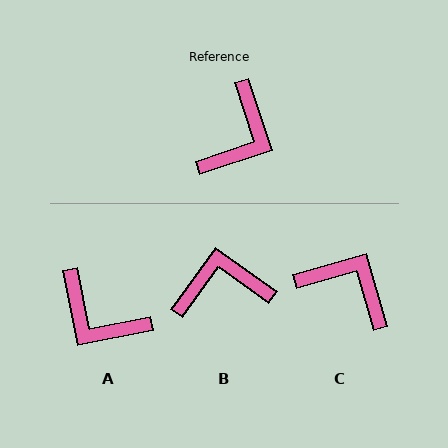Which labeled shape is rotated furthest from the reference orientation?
B, about 126 degrees away.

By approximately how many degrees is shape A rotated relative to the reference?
Approximately 97 degrees clockwise.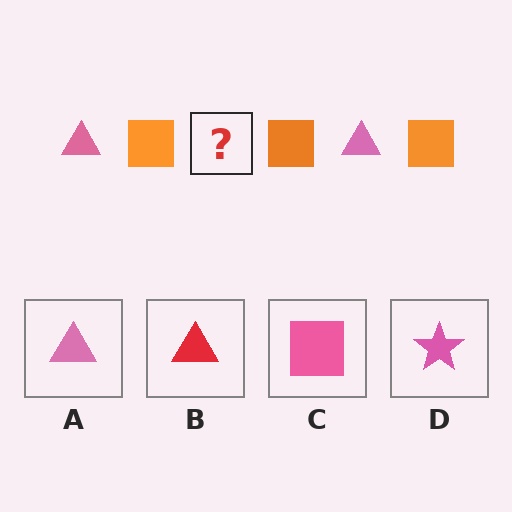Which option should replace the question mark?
Option A.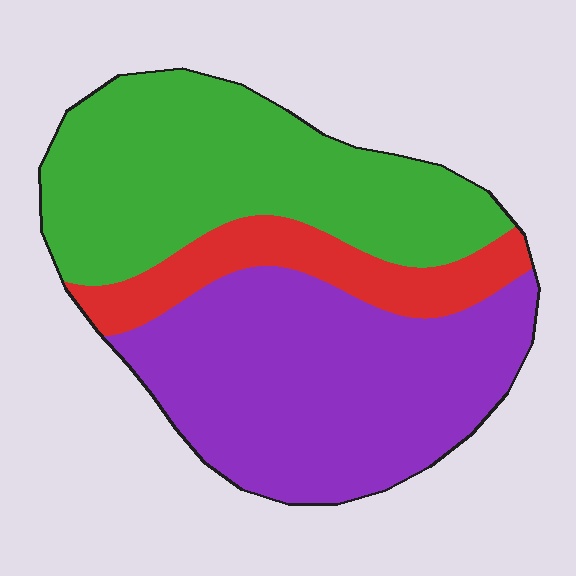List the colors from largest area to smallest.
From largest to smallest: purple, green, red.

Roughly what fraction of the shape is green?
Green takes up between a third and a half of the shape.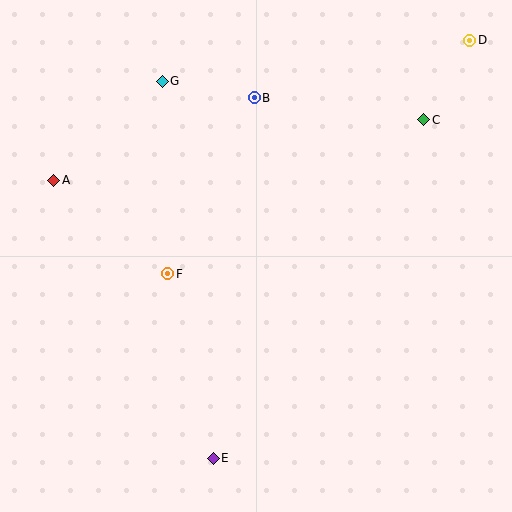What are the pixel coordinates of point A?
Point A is at (54, 180).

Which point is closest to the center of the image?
Point F at (168, 274) is closest to the center.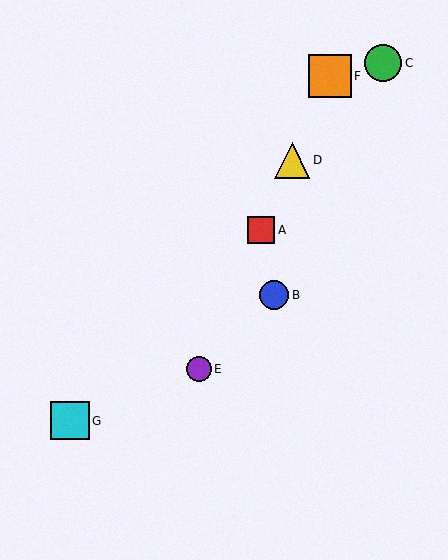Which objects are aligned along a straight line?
Objects A, D, E, F are aligned along a straight line.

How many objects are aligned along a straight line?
4 objects (A, D, E, F) are aligned along a straight line.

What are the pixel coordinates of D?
Object D is at (292, 160).